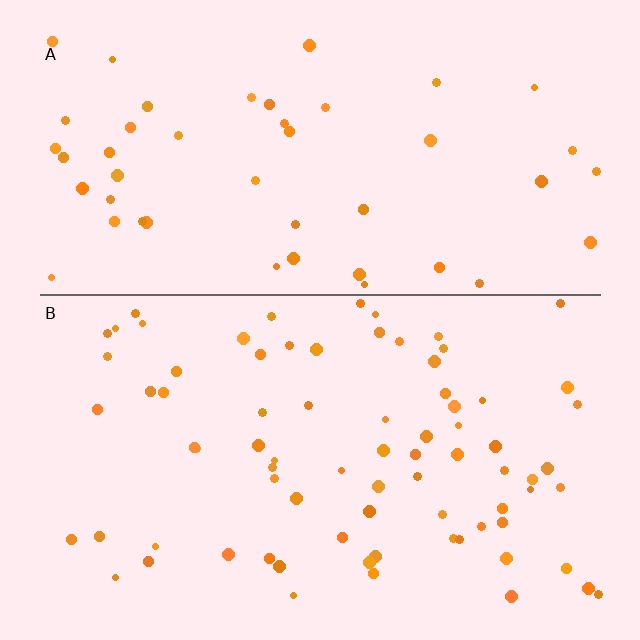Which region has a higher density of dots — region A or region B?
B (the bottom).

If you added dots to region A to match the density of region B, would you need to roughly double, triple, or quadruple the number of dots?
Approximately double.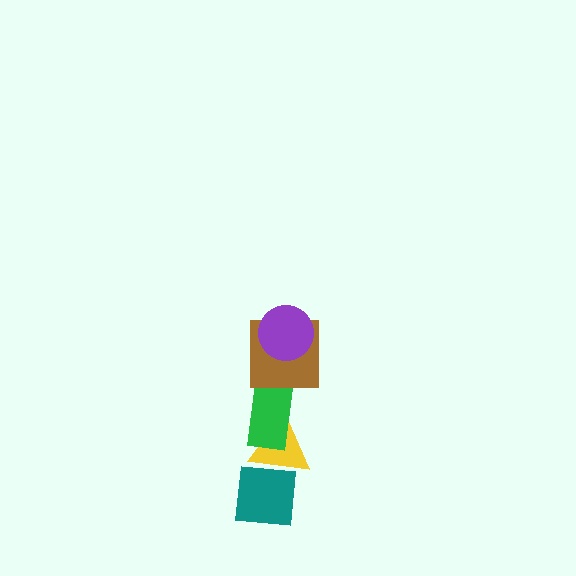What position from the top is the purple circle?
The purple circle is 1st from the top.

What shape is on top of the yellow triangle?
The green rectangle is on top of the yellow triangle.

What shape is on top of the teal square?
The yellow triangle is on top of the teal square.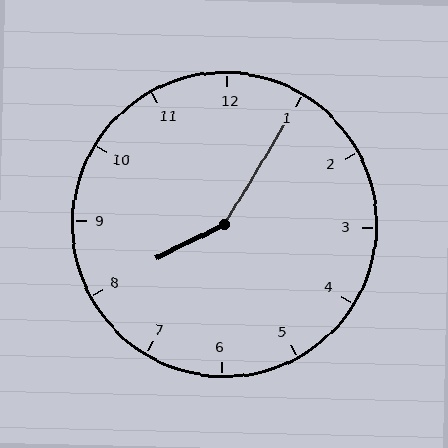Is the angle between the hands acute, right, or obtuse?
It is obtuse.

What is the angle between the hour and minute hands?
Approximately 148 degrees.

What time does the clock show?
8:05.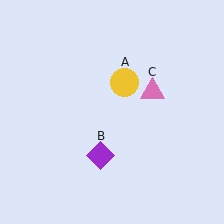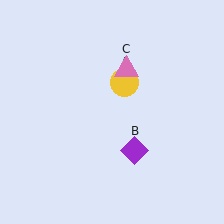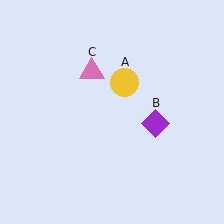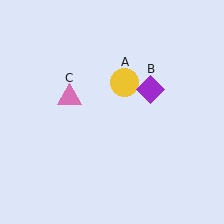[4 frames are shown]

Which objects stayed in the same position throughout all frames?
Yellow circle (object A) remained stationary.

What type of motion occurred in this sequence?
The purple diamond (object B), pink triangle (object C) rotated counterclockwise around the center of the scene.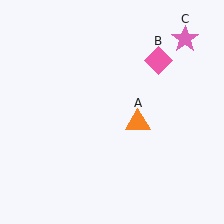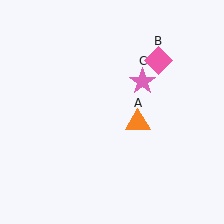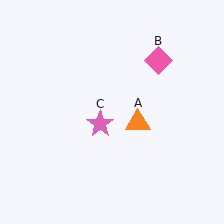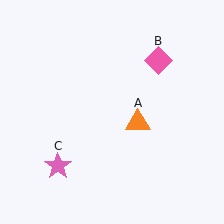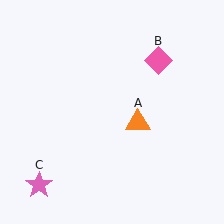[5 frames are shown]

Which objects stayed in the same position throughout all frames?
Orange triangle (object A) and pink diamond (object B) remained stationary.